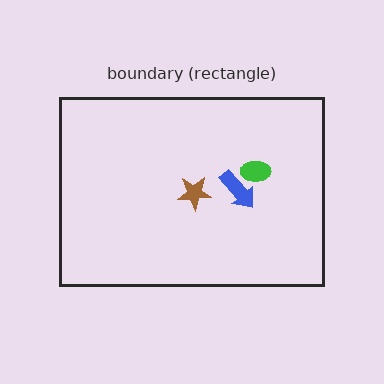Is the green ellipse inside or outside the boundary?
Inside.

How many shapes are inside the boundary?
3 inside, 0 outside.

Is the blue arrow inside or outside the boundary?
Inside.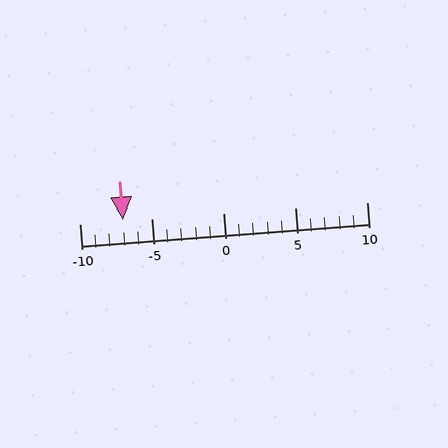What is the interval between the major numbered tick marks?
The major tick marks are spaced 5 units apart.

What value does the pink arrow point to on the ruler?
The pink arrow points to approximately -7.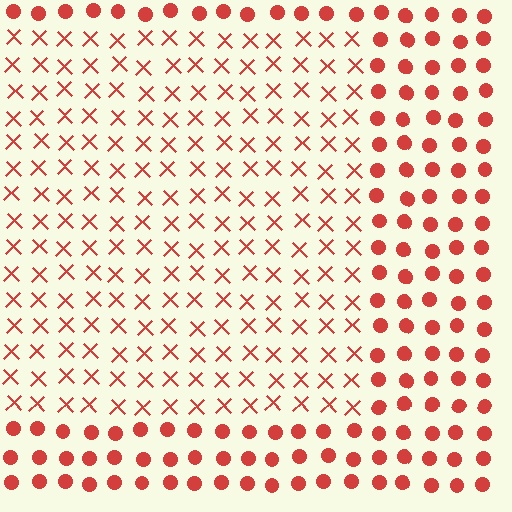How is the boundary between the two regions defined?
The boundary is defined by a change in element shape: X marks inside vs. circles outside. All elements share the same color and spacing.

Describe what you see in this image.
The image is filled with small red elements arranged in a uniform grid. A rectangle-shaped region contains X marks, while the surrounding area contains circles. The boundary is defined purely by the change in element shape.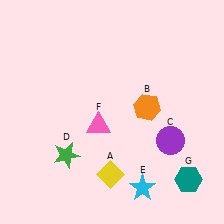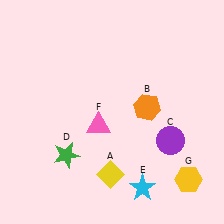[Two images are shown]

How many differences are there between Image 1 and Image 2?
There is 1 difference between the two images.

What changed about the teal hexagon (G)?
In Image 1, G is teal. In Image 2, it changed to yellow.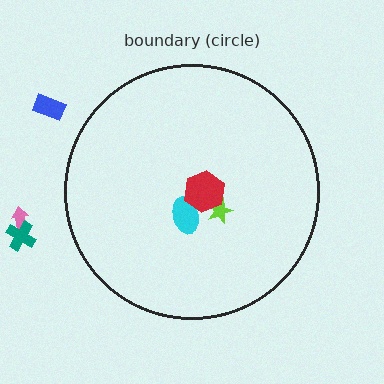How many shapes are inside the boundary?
3 inside, 3 outside.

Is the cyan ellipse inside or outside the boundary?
Inside.